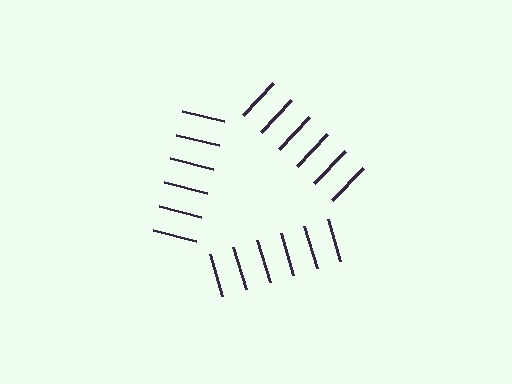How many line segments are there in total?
18 — 6 along each of the 3 edges.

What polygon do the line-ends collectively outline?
An illusory triangle — the line segments terminate on its edges but no continuous stroke is drawn.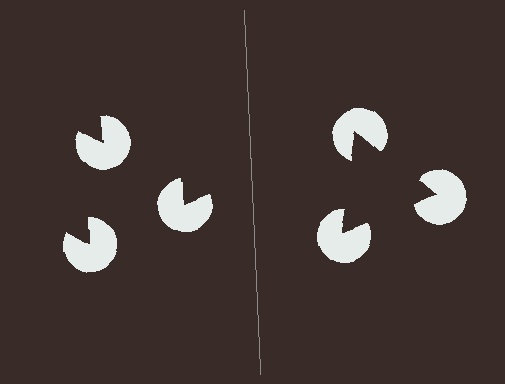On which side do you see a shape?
An illusory triangle appears on the right side. On the left side the wedge cuts are rotated, so no coherent shape forms.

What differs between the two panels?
The pac-man discs are positioned identically on both sides; only the wedge orientations differ. On the right they align to a triangle; on the left they are misaligned.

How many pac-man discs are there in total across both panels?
6 — 3 on each side.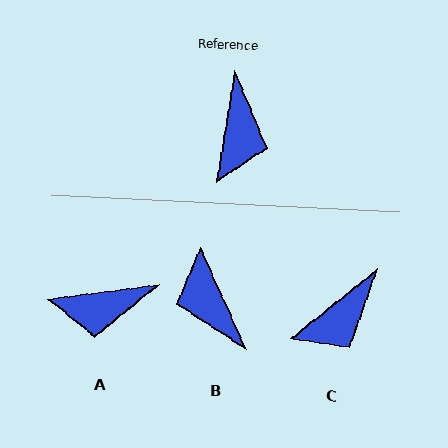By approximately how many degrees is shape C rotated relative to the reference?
Approximately 42 degrees clockwise.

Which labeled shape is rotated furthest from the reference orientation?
B, about 146 degrees away.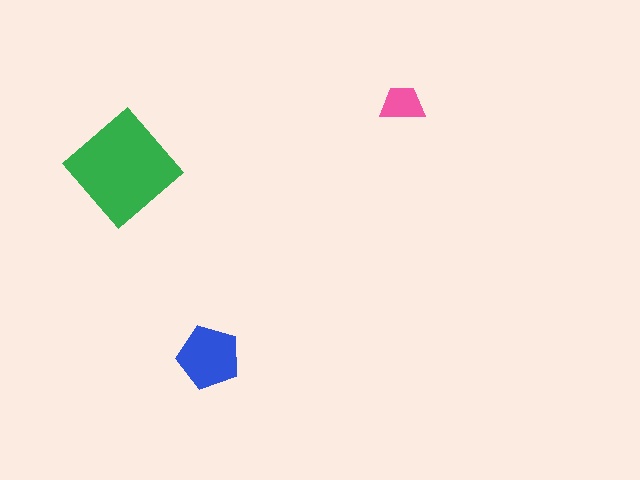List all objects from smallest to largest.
The pink trapezoid, the blue pentagon, the green diamond.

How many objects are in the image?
There are 3 objects in the image.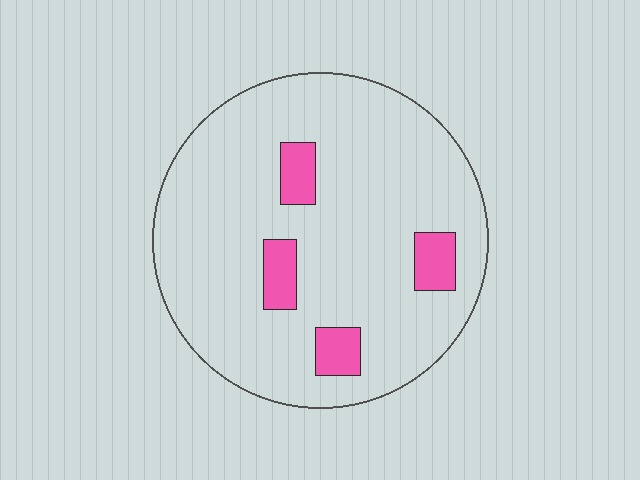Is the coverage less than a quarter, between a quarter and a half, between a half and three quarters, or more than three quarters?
Less than a quarter.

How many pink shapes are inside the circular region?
4.